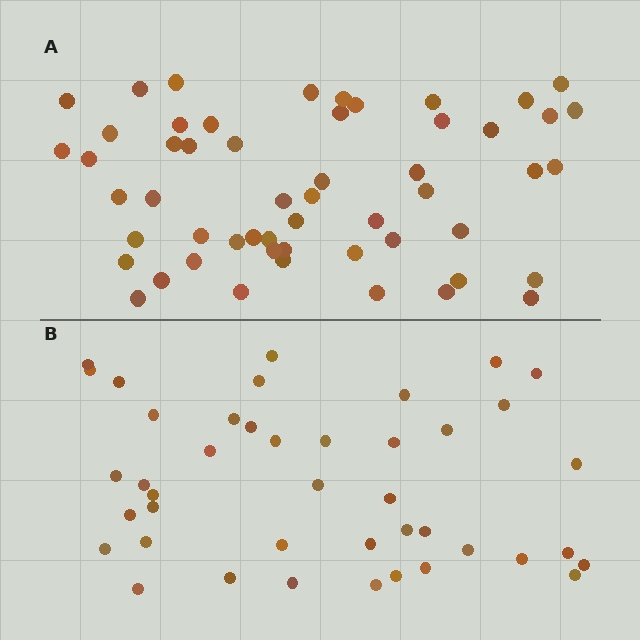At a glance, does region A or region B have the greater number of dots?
Region A (the top region) has more dots.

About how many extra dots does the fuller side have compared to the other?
Region A has roughly 12 or so more dots than region B.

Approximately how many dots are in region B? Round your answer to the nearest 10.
About 40 dots. (The exact count is 42, which rounds to 40.)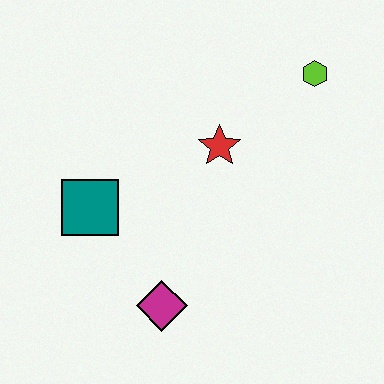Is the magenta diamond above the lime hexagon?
No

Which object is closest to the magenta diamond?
The teal square is closest to the magenta diamond.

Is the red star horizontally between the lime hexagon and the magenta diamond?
Yes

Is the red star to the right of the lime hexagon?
No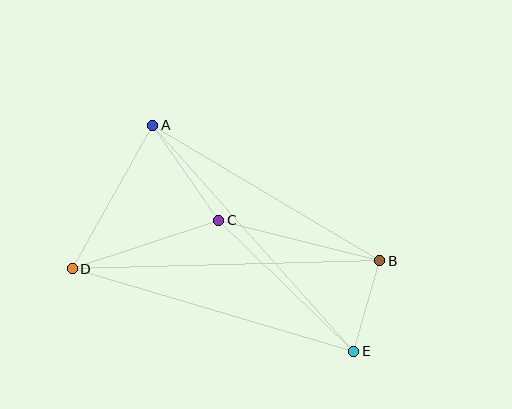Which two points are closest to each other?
Points B and E are closest to each other.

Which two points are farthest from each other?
Points B and D are farthest from each other.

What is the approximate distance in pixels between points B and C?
The distance between B and C is approximately 166 pixels.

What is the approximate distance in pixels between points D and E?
The distance between D and E is approximately 293 pixels.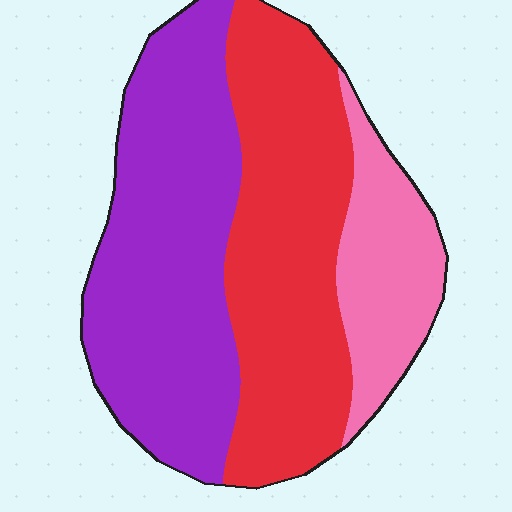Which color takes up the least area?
Pink, at roughly 15%.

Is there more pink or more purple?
Purple.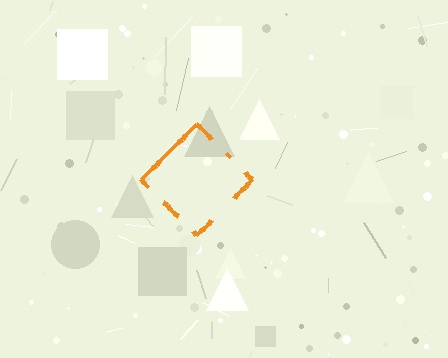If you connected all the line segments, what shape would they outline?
They would outline a diamond.